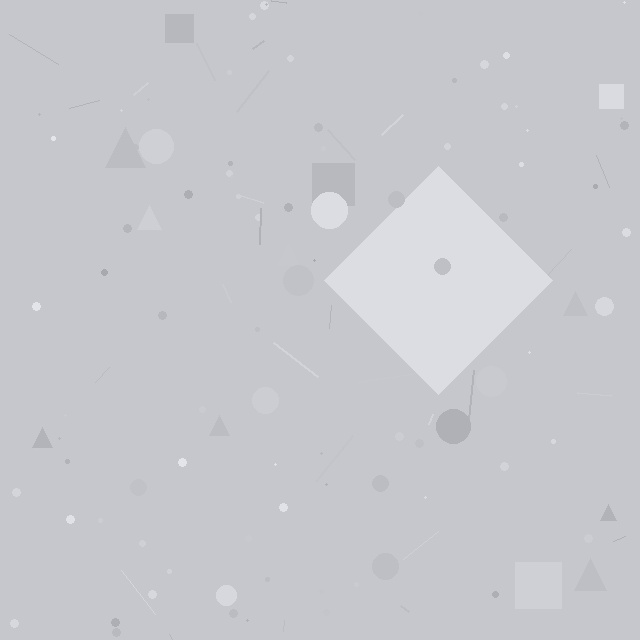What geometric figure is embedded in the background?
A diamond is embedded in the background.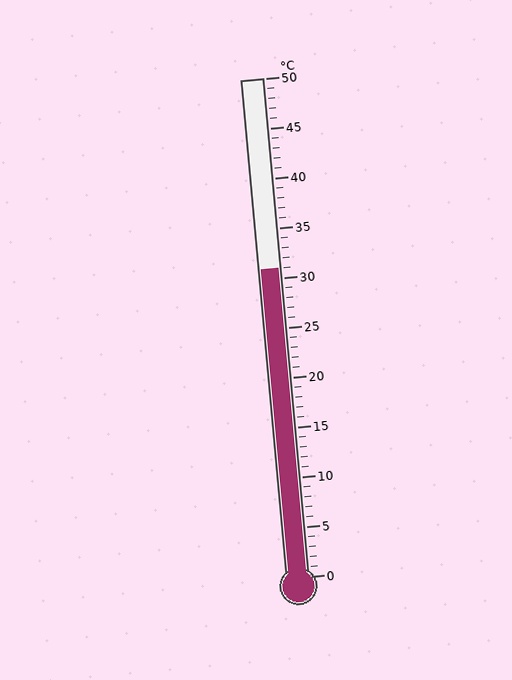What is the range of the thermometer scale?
The thermometer scale ranges from 0°C to 50°C.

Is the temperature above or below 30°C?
The temperature is above 30°C.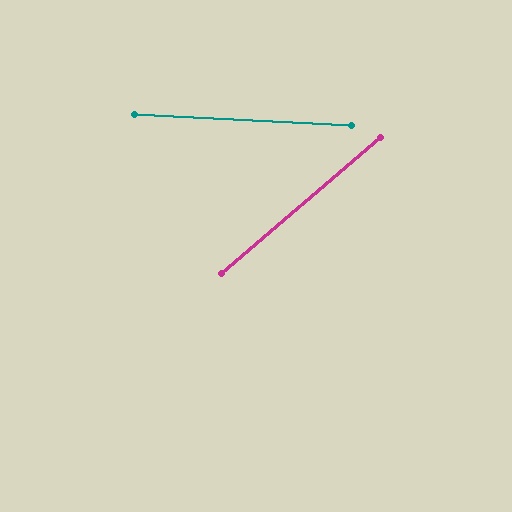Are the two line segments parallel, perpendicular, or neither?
Neither parallel nor perpendicular — they differ by about 43°.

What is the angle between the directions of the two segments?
Approximately 43 degrees.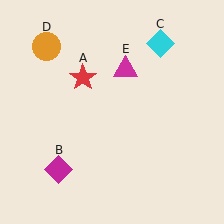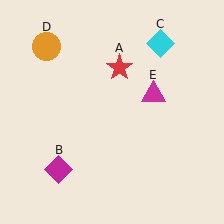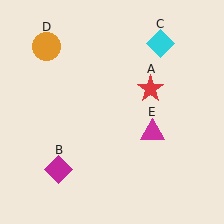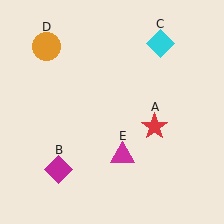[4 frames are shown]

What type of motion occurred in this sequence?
The red star (object A), magenta triangle (object E) rotated clockwise around the center of the scene.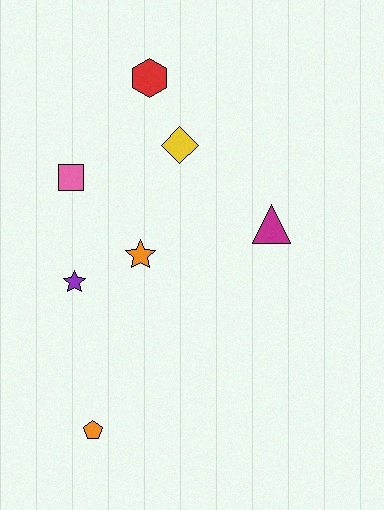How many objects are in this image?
There are 7 objects.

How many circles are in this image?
There are no circles.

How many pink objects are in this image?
There is 1 pink object.